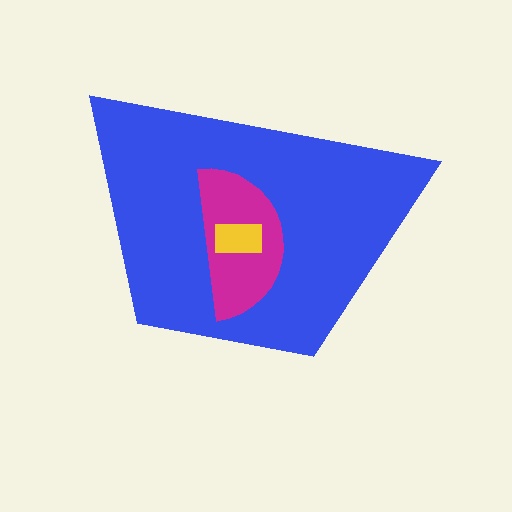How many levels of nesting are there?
3.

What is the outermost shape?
The blue trapezoid.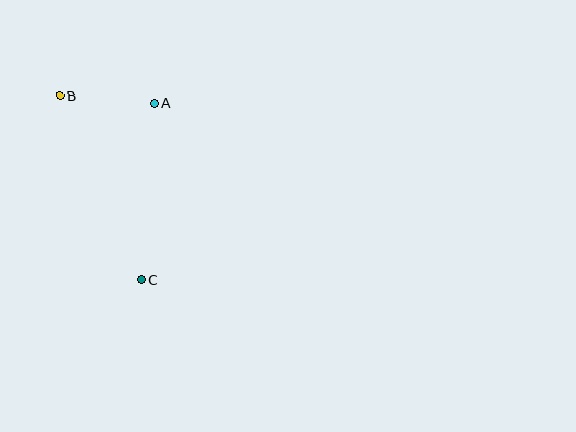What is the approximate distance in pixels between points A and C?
The distance between A and C is approximately 177 pixels.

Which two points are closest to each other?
Points A and B are closest to each other.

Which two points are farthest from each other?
Points B and C are farthest from each other.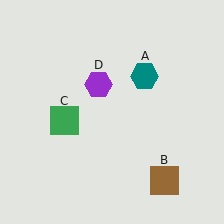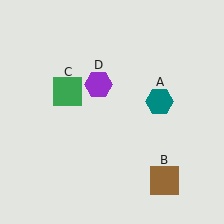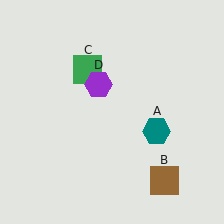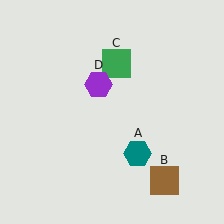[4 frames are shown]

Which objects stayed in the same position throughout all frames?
Brown square (object B) and purple hexagon (object D) remained stationary.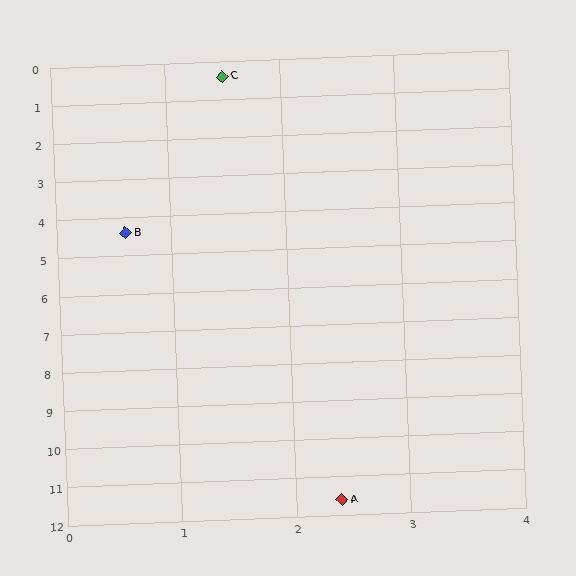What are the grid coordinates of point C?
Point C is at approximately (1.5, 0.4).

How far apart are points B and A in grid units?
Points B and A are about 7.4 grid units apart.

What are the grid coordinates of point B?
Point B is at approximately (0.6, 4.4).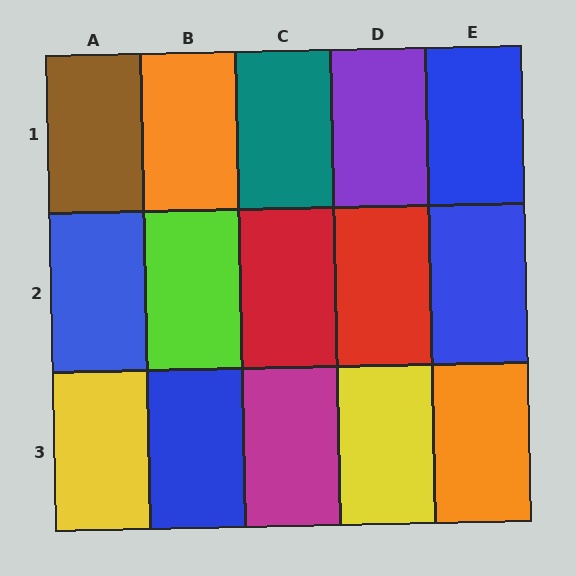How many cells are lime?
1 cell is lime.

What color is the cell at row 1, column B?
Orange.